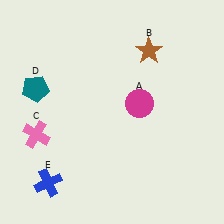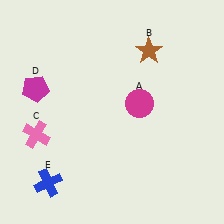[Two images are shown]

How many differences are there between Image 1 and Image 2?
There is 1 difference between the two images.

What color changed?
The pentagon (D) changed from teal in Image 1 to magenta in Image 2.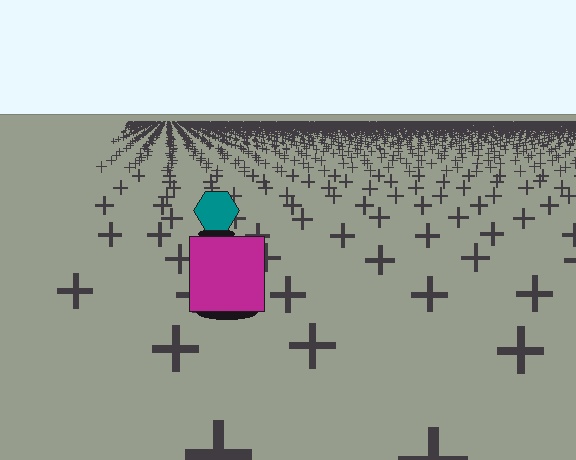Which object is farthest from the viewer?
The teal hexagon is farthest from the viewer. It appears smaller and the ground texture around it is denser.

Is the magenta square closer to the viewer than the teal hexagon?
Yes. The magenta square is closer — you can tell from the texture gradient: the ground texture is coarser near it.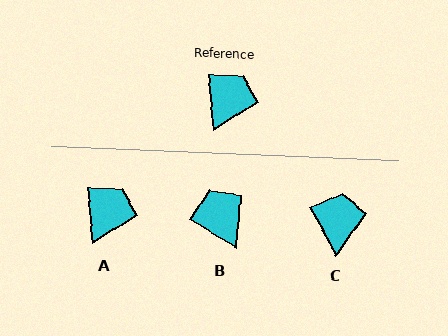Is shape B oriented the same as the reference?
No, it is off by about 54 degrees.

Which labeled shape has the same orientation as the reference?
A.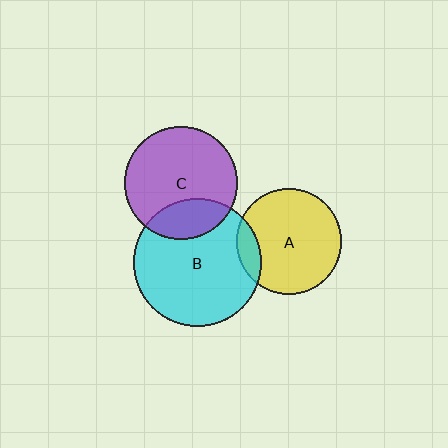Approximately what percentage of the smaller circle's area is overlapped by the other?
Approximately 10%.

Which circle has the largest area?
Circle B (cyan).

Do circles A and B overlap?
Yes.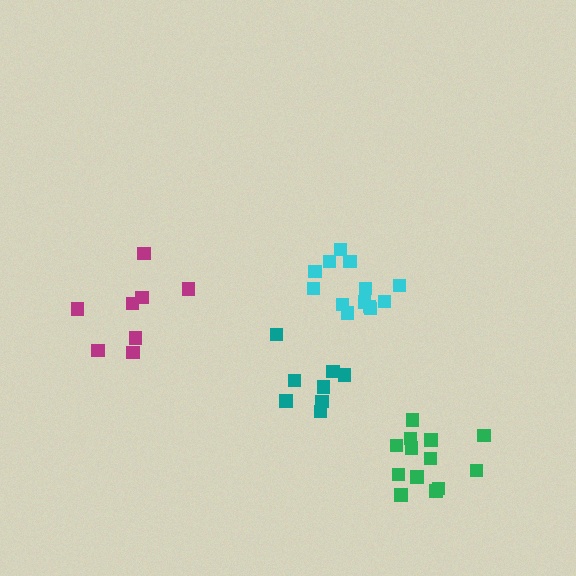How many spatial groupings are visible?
There are 4 spatial groupings.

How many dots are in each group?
Group 1: 8 dots, Group 2: 8 dots, Group 3: 13 dots, Group 4: 13 dots (42 total).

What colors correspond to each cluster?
The clusters are colored: teal, magenta, cyan, green.